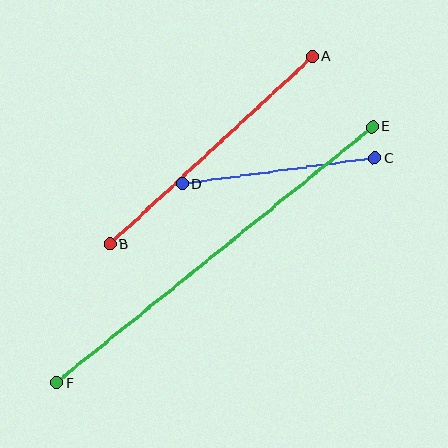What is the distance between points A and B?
The distance is approximately 276 pixels.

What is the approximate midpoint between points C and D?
The midpoint is at approximately (278, 171) pixels.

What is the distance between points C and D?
The distance is approximately 195 pixels.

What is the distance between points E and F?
The distance is approximately 407 pixels.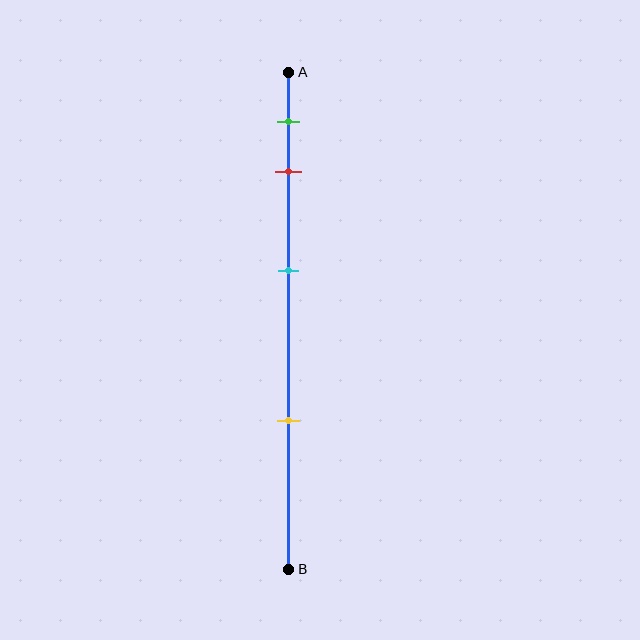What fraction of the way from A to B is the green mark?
The green mark is approximately 10% (0.1) of the way from A to B.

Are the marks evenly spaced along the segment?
No, the marks are not evenly spaced.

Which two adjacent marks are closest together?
The green and red marks are the closest adjacent pair.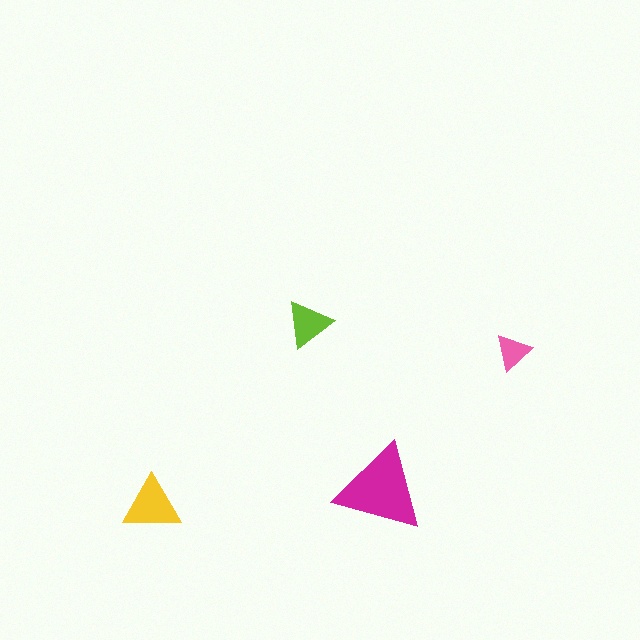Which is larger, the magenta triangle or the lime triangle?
The magenta one.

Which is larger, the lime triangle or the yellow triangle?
The yellow one.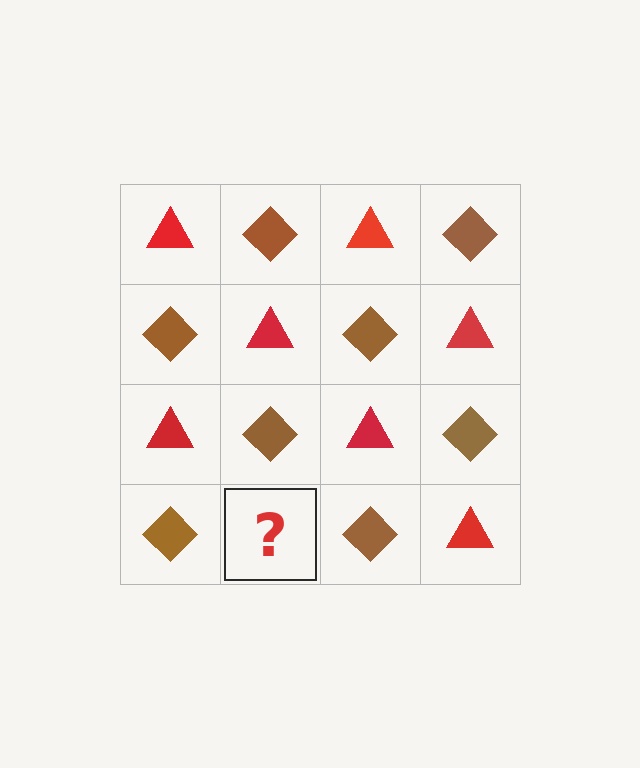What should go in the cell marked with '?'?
The missing cell should contain a red triangle.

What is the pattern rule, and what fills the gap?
The rule is that it alternates red triangle and brown diamond in a checkerboard pattern. The gap should be filled with a red triangle.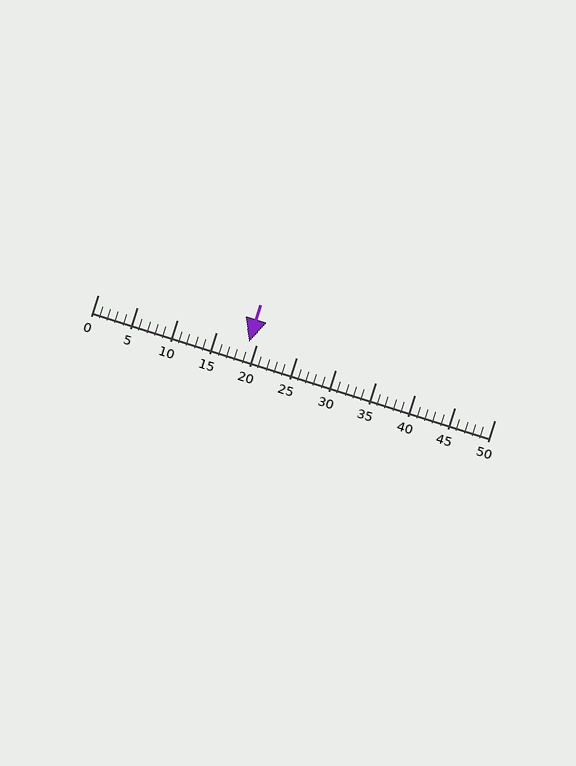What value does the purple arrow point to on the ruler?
The purple arrow points to approximately 19.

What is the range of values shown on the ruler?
The ruler shows values from 0 to 50.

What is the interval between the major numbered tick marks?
The major tick marks are spaced 5 units apart.